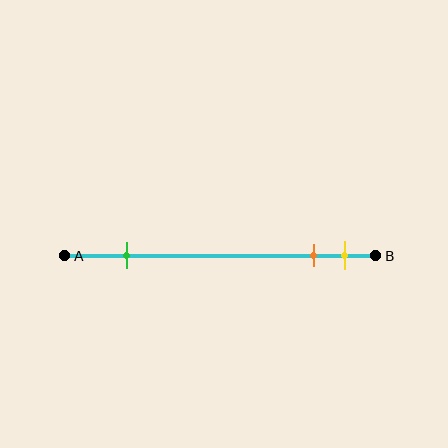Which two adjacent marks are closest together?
The orange and yellow marks are the closest adjacent pair.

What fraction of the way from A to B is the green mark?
The green mark is approximately 20% (0.2) of the way from A to B.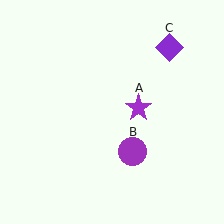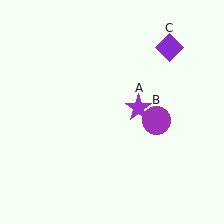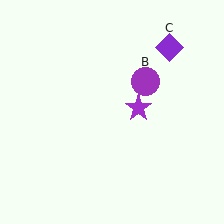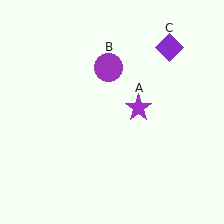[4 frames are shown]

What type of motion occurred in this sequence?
The purple circle (object B) rotated counterclockwise around the center of the scene.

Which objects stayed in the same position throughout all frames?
Purple star (object A) and purple diamond (object C) remained stationary.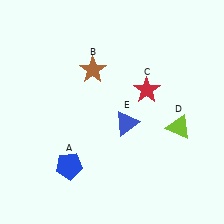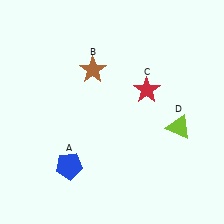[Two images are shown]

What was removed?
The blue triangle (E) was removed in Image 2.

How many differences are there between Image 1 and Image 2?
There is 1 difference between the two images.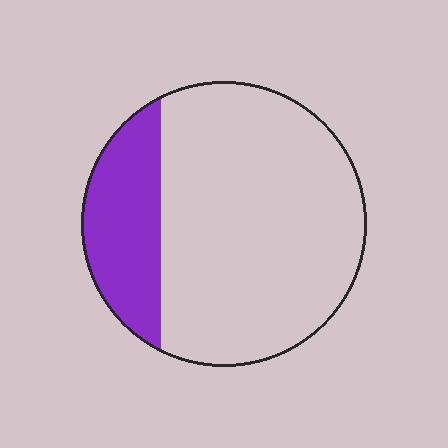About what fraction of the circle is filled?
About one quarter (1/4).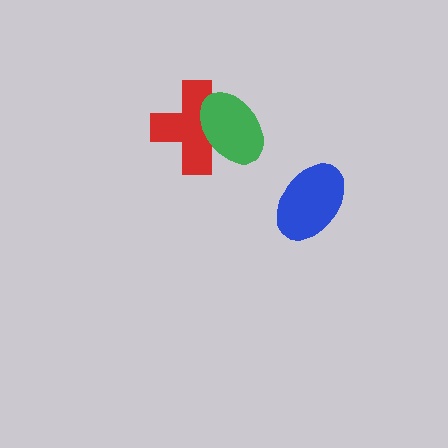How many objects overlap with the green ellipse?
1 object overlaps with the green ellipse.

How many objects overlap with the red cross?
1 object overlaps with the red cross.